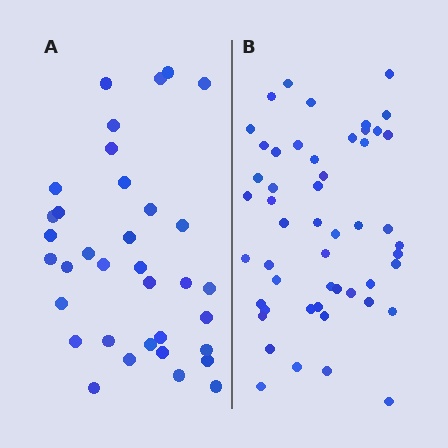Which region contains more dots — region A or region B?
Region B (the right region) has more dots.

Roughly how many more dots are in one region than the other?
Region B has approximately 15 more dots than region A.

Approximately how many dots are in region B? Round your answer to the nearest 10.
About 50 dots. (The exact count is 51, which rounds to 50.)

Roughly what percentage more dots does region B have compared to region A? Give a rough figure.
About 45% more.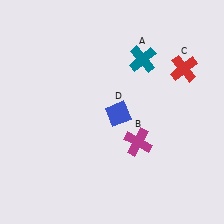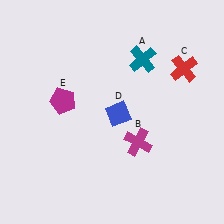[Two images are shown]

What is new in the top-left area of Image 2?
A magenta pentagon (E) was added in the top-left area of Image 2.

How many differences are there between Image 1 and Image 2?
There is 1 difference between the two images.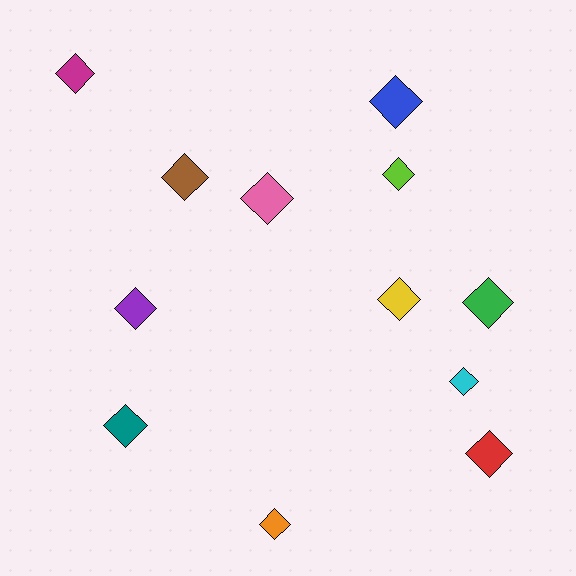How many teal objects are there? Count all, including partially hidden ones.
There is 1 teal object.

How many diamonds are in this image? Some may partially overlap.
There are 12 diamonds.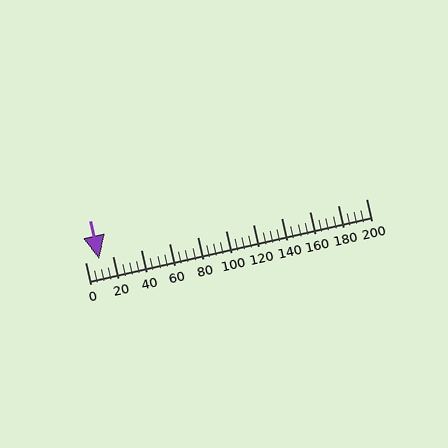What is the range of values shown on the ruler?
The ruler shows values from 0 to 200.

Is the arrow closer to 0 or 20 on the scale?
The arrow is closer to 20.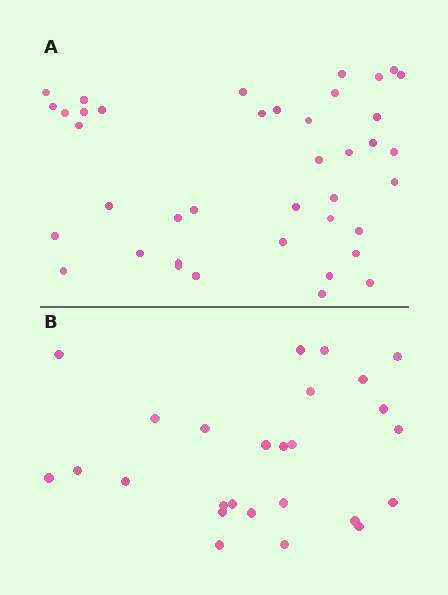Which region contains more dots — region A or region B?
Region A (the top region) has more dots.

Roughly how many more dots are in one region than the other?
Region A has approximately 15 more dots than region B.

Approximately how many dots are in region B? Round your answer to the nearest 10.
About 30 dots. (The exact count is 26, which rounds to 30.)